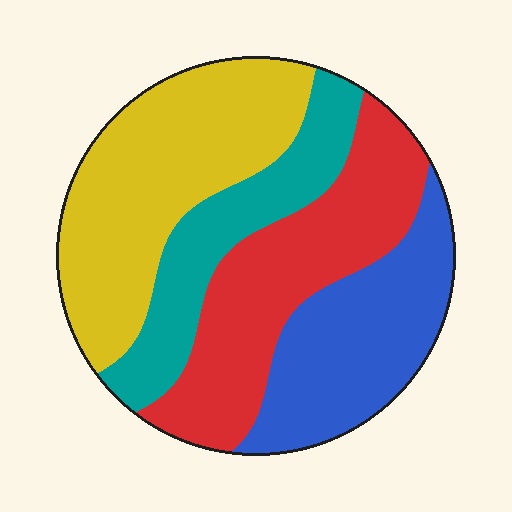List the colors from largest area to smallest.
From largest to smallest: yellow, red, blue, teal.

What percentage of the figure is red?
Red takes up between a sixth and a third of the figure.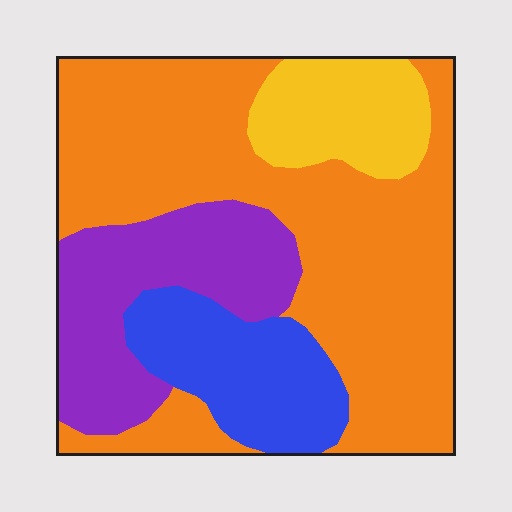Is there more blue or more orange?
Orange.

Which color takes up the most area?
Orange, at roughly 55%.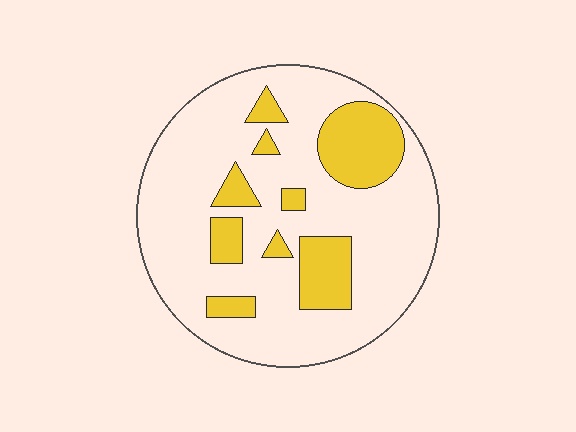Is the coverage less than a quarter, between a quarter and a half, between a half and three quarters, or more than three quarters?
Less than a quarter.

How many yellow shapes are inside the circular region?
9.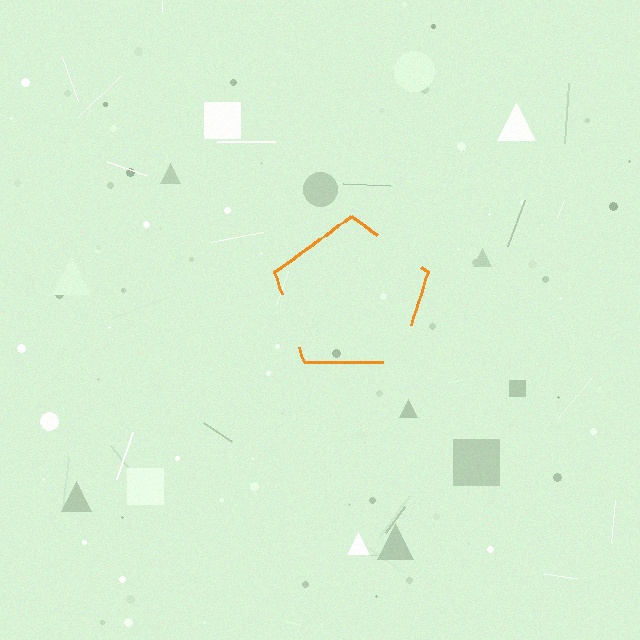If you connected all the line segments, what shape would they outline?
They would outline a pentagon.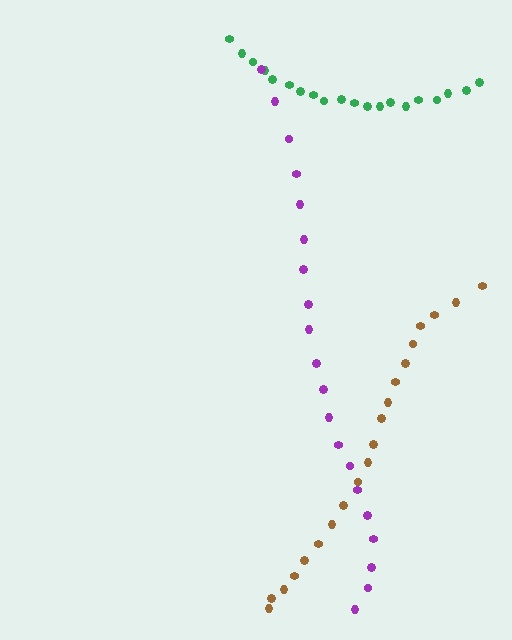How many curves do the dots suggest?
There are 3 distinct paths.